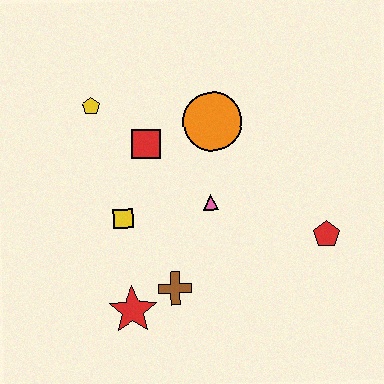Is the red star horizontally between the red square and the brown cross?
No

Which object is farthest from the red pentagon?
The yellow pentagon is farthest from the red pentagon.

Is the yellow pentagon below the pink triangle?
No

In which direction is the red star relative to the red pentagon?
The red star is to the left of the red pentagon.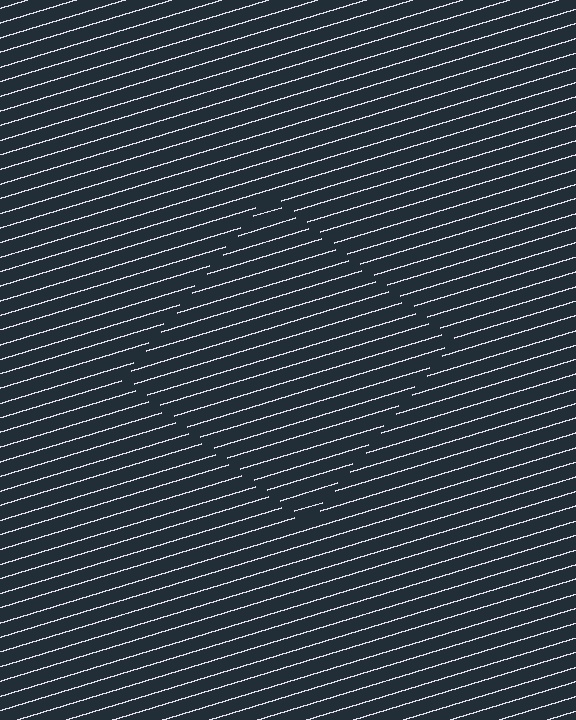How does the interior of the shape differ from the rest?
The interior of the shape contains the same grating, shifted by half a period — the contour is defined by the phase discontinuity where line-ends from the inner and outer gratings abut.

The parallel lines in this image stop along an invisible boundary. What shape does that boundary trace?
An illusory square. The interior of the shape contains the same grating, shifted by half a period — the contour is defined by the phase discontinuity where line-ends from the inner and outer gratings abut.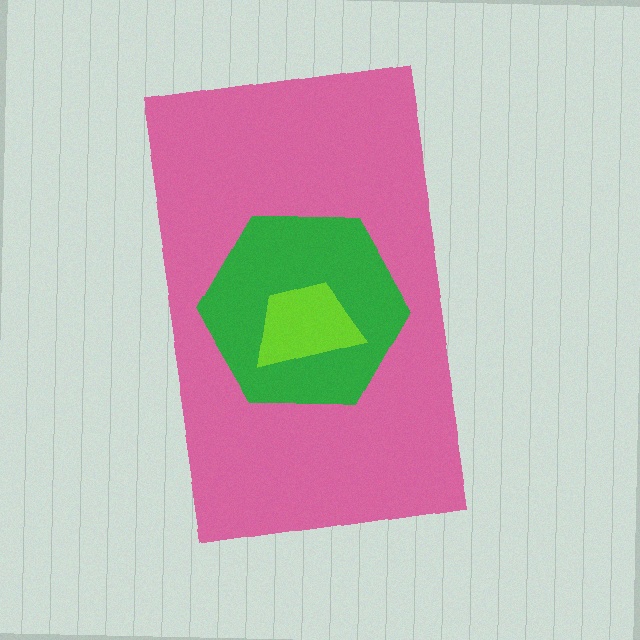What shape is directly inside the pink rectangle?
The green hexagon.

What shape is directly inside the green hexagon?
The lime trapezoid.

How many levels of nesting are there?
3.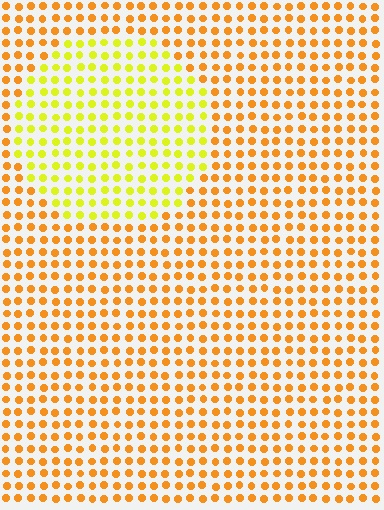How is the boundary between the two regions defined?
The boundary is defined purely by a slight shift in hue (about 35 degrees). Spacing, size, and orientation are identical on both sides.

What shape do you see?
I see a circle.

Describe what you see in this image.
The image is filled with small orange elements in a uniform arrangement. A circle-shaped region is visible where the elements are tinted to a slightly different hue, forming a subtle color boundary.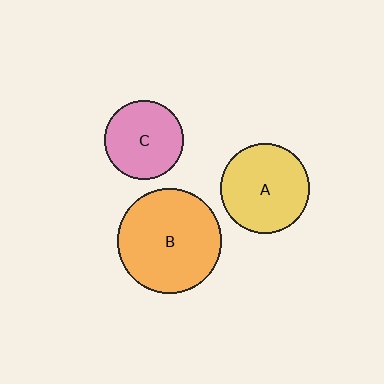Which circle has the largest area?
Circle B (orange).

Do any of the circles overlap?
No, none of the circles overlap.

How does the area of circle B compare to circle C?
Approximately 1.8 times.